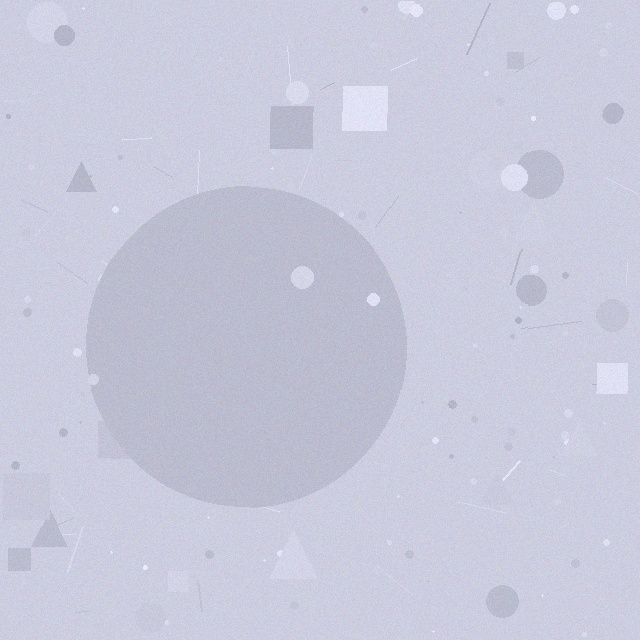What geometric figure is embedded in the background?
A circle is embedded in the background.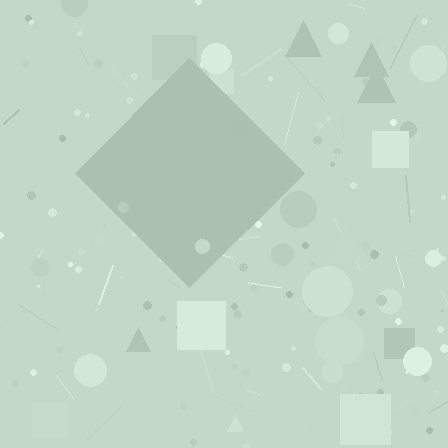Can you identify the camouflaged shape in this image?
The camouflaged shape is a diamond.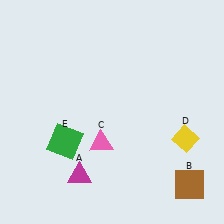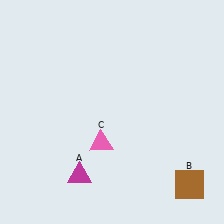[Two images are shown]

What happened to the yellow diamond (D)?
The yellow diamond (D) was removed in Image 2. It was in the bottom-right area of Image 1.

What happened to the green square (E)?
The green square (E) was removed in Image 2. It was in the bottom-left area of Image 1.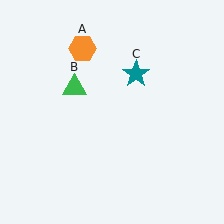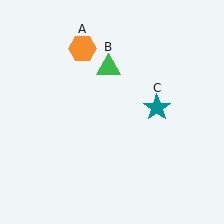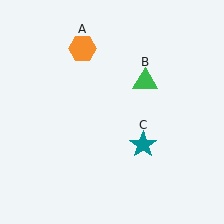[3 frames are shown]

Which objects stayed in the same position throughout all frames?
Orange hexagon (object A) remained stationary.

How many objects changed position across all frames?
2 objects changed position: green triangle (object B), teal star (object C).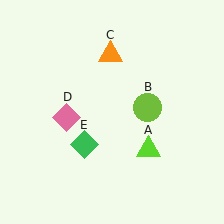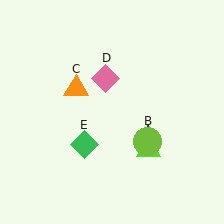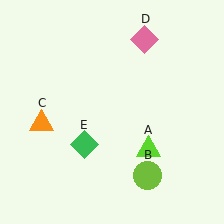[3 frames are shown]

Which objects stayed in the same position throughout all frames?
Lime triangle (object A) and green diamond (object E) remained stationary.